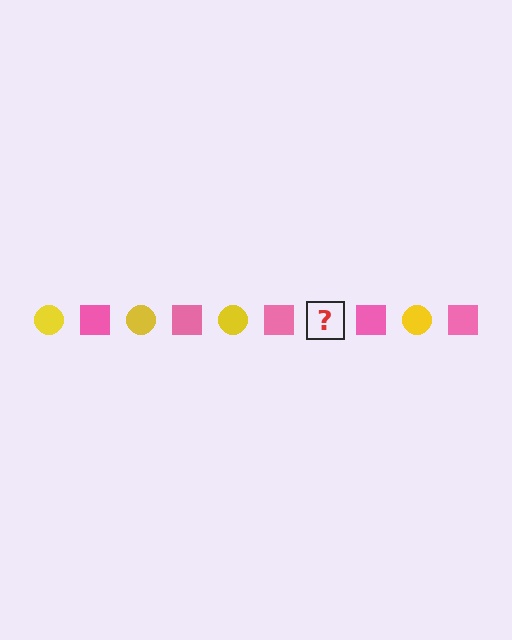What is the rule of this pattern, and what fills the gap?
The rule is that the pattern alternates between yellow circle and pink square. The gap should be filled with a yellow circle.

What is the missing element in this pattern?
The missing element is a yellow circle.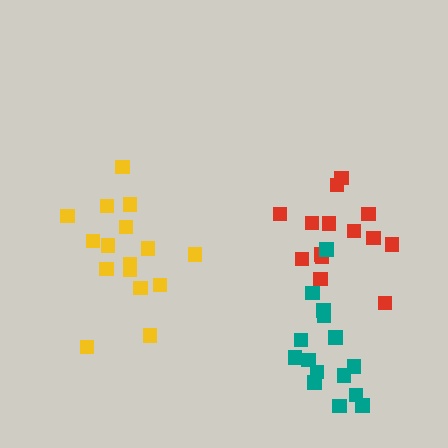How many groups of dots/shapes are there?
There are 3 groups.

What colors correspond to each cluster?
The clusters are colored: red, teal, yellow.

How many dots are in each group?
Group 1: 14 dots, Group 2: 15 dots, Group 3: 16 dots (45 total).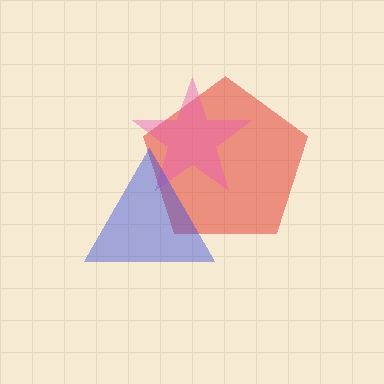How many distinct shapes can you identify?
There are 3 distinct shapes: a red pentagon, a pink star, a blue triangle.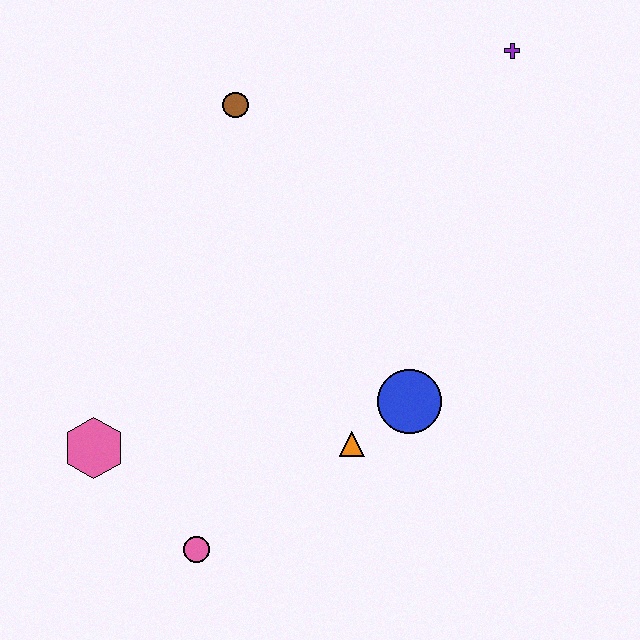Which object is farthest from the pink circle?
The purple cross is farthest from the pink circle.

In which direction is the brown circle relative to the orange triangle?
The brown circle is above the orange triangle.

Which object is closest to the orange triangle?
The blue circle is closest to the orange triangle.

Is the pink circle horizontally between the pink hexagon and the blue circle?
Yes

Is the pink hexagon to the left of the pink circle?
Yes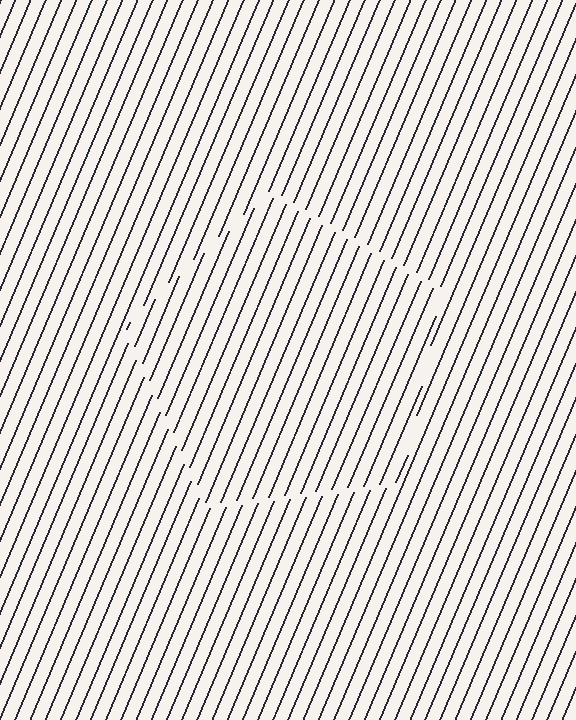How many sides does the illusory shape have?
5 sides — the line-ends trace a pentagon.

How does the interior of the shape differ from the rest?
The interior of the shape contains the same grating, shifted by half a period — the contour is defined by the phase discontinuity where line-ends from the inner and outer gratings abut.